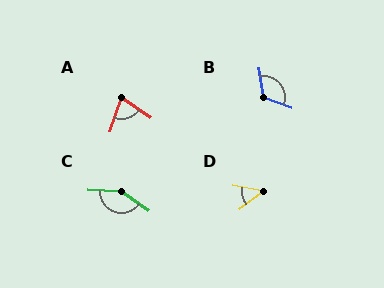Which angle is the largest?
C, at approximately 147 degrees.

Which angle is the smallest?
D, at approximately 48 degrees.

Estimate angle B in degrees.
Approximately 119 degrees.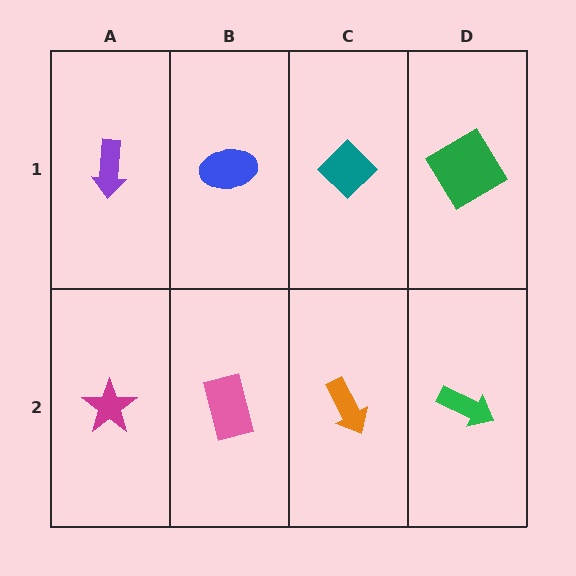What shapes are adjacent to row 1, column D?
A green arrow (row 2, column D), a teal diamond (row 1, column C).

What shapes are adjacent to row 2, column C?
A teal diamond (row 1, column C), a pink rectangle (row 2, column B), a green arrow (row 2, column D).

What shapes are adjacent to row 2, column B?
A blue ellipse (row 1, column B), a magenta star (row 2, column A), an orange arrow (row 2, column C).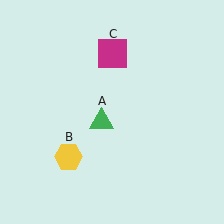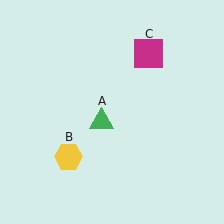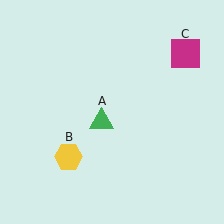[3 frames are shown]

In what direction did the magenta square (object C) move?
The magenta square (object C) moved right.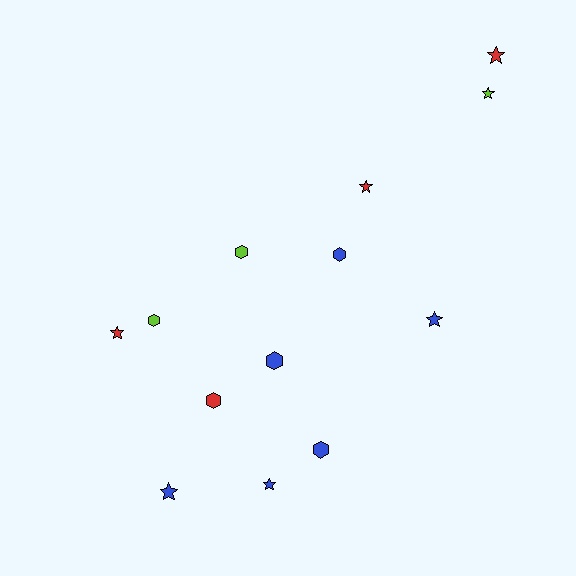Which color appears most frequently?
Blue, with 6 objects.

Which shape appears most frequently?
Star, with 7 objects.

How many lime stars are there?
There is 1 lime star.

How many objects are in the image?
There are 13 objects.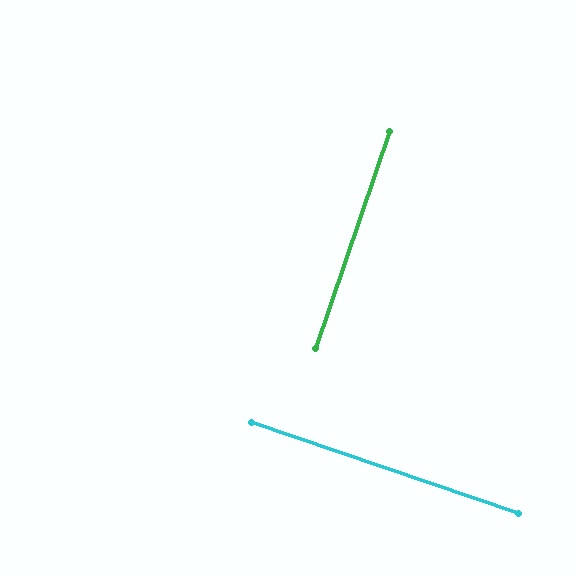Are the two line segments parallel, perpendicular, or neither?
Perpendicular — they meet at approximately 90°.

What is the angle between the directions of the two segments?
Approximately 90 degrees.